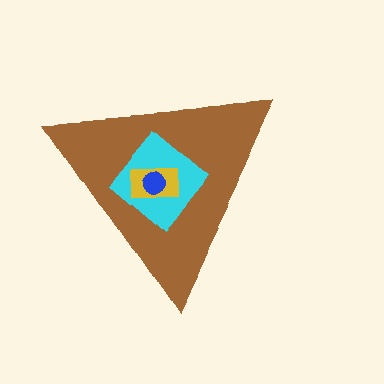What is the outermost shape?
The brown triangle.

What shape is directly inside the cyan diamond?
The yellow rectangle.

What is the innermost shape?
The blue circle.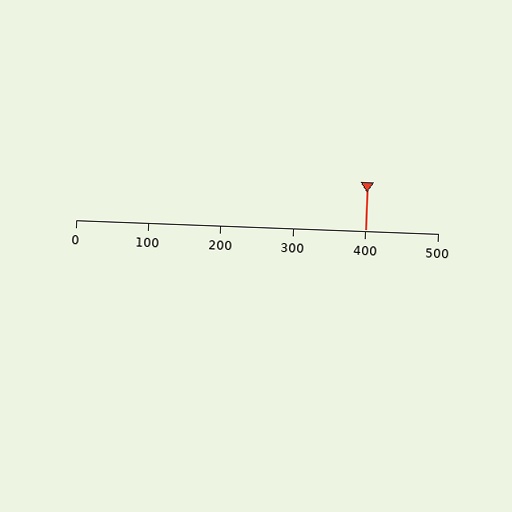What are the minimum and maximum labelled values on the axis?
The axis runs from 0 to 500.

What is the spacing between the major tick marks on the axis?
The major ticks are spaced 100 apart.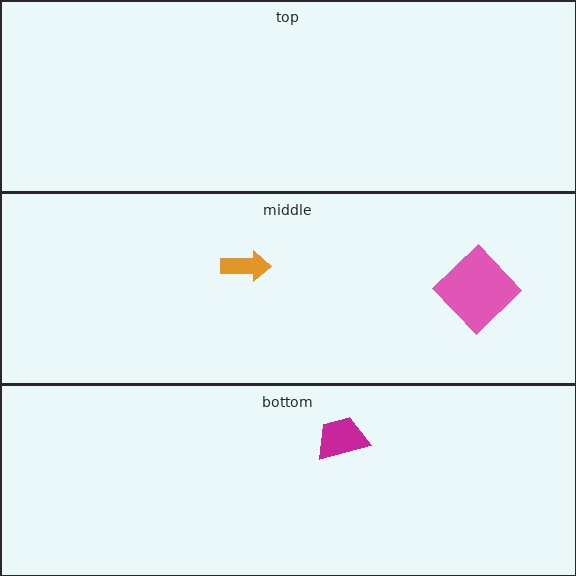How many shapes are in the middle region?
2.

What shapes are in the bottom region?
The magenta trapezoid.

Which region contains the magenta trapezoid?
The bottom region.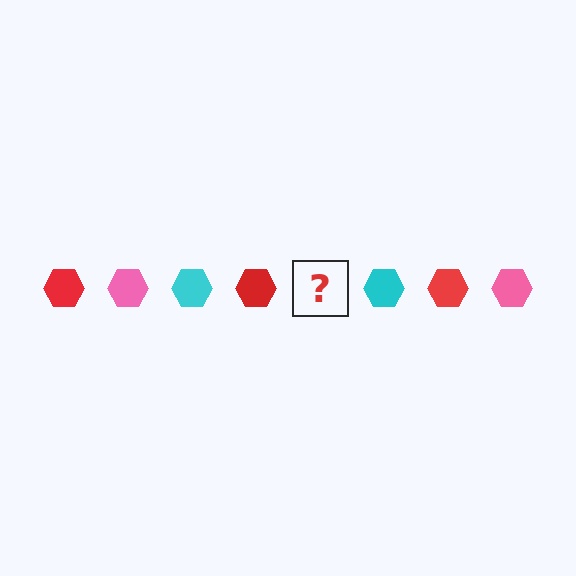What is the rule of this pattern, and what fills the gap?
The rule is that the pattern cycles through red, pink, cyan hexagons. The gap should be filled with a pink hexagon.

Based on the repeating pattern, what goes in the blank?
The blank should be a pink hexagon.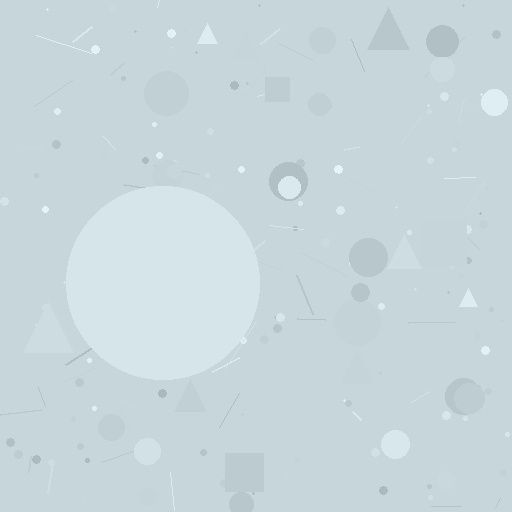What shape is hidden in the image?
A circle is hidden in the image.